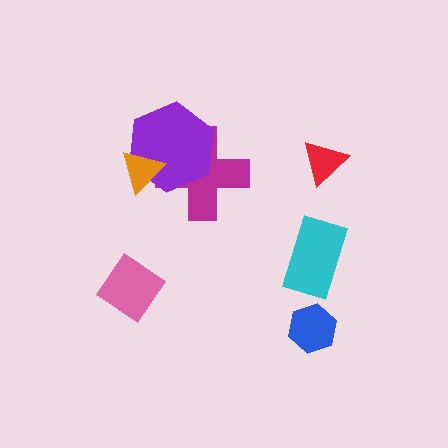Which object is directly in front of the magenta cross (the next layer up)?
The purple hexagon is directly in front of the magenta cross.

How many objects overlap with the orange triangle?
2 objects overlap with the orange triangle.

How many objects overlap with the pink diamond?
0 objects overlap with the pink diamond.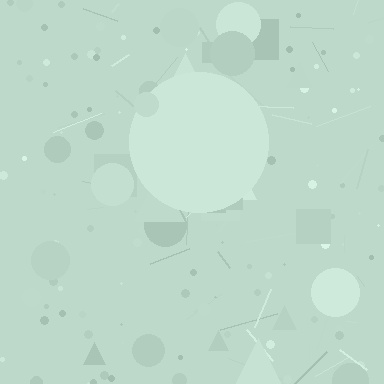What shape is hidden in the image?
A circle is hidden in the image.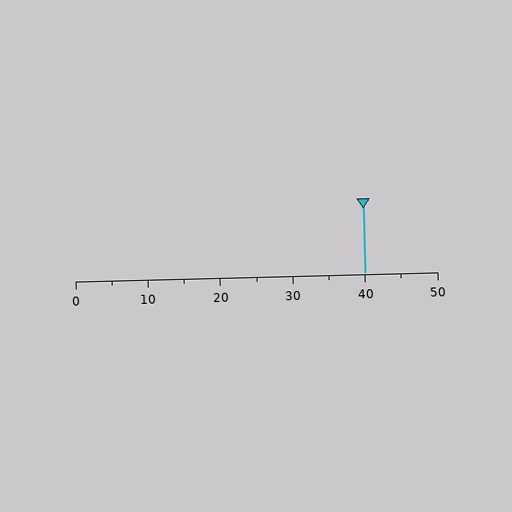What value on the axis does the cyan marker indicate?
The marker indicates approximately 40.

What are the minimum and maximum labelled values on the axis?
The axis runs from 0 to 50.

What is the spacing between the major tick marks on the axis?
The major ticks are spaced 10 apart.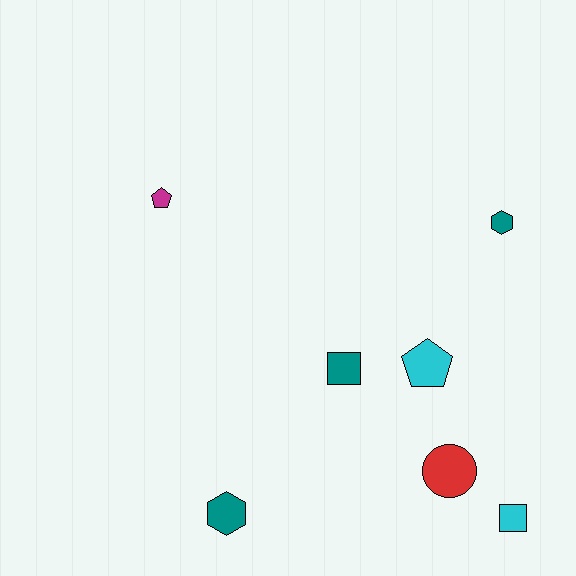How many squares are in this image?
There are 2 squares.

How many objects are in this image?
There are 7 objects.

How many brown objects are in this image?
There are no brown objects.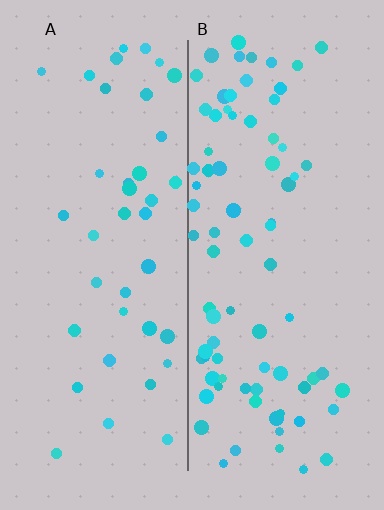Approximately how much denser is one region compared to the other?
Approximately 2.0× — region B over region A.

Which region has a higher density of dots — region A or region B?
B (the right).